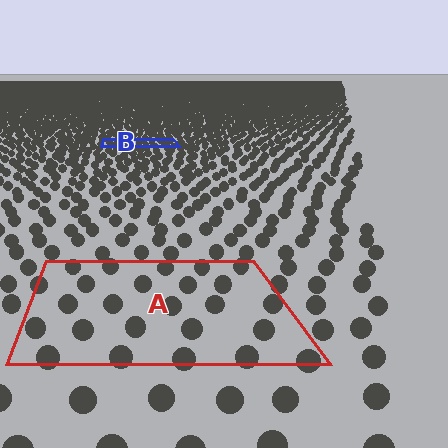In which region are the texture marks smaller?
The texture marks are smaller in region B, because it is farther away.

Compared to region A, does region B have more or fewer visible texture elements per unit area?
Region B has more texture elements per unit area — they are packed more densely because it is farther away.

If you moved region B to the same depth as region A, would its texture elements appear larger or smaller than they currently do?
They would appear larger. At a closer depth, the same texture elements are projected at a bigger on-screen size.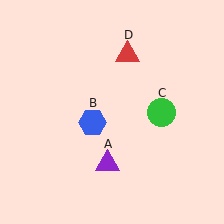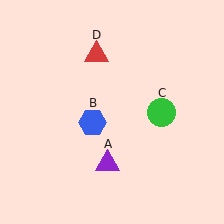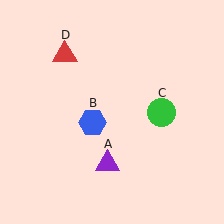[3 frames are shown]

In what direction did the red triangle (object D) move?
The red triangle (object D) moved left.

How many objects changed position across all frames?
1 object changed position: red triangle (object D).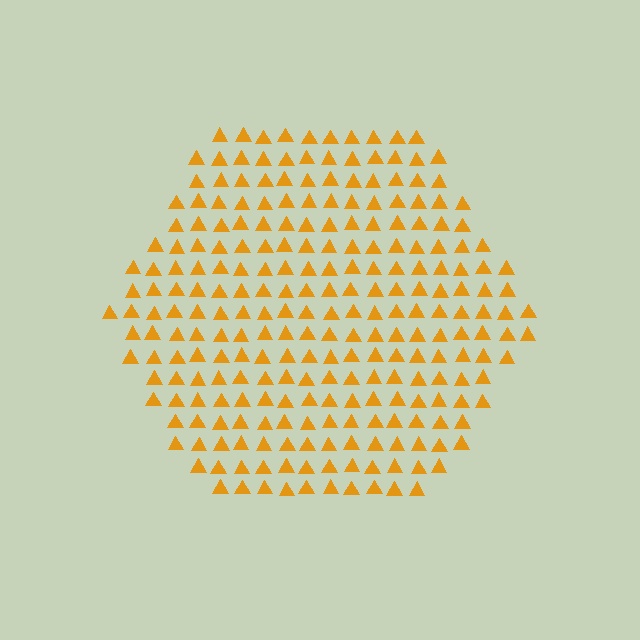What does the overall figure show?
The overall figure shows a hexagon.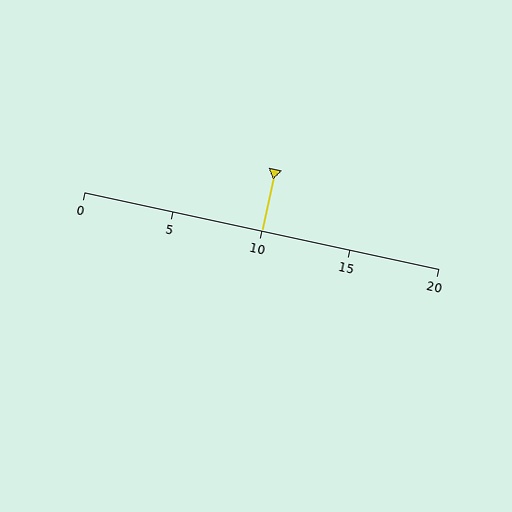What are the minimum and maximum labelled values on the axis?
The axis runs from 0 to 20.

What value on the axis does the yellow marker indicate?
The marker indicates approximately 10.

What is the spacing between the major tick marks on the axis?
The major ticks are spaced 5 apart.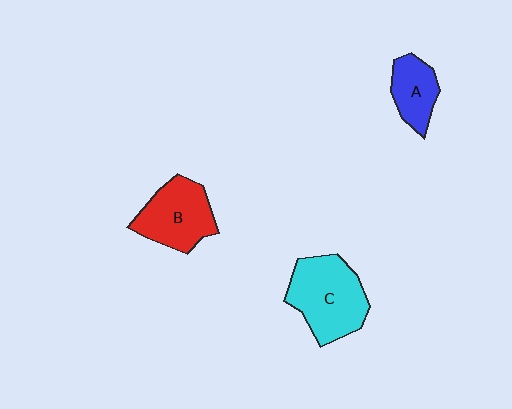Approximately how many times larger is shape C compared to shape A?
Approximately 1.9 times.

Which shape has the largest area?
Shape C (cyan).